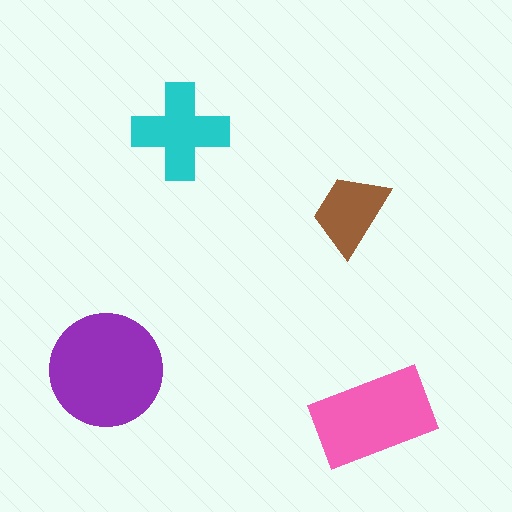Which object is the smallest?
The brown trapezoid.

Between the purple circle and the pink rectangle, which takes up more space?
The purple circle.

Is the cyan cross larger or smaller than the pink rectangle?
Smaller.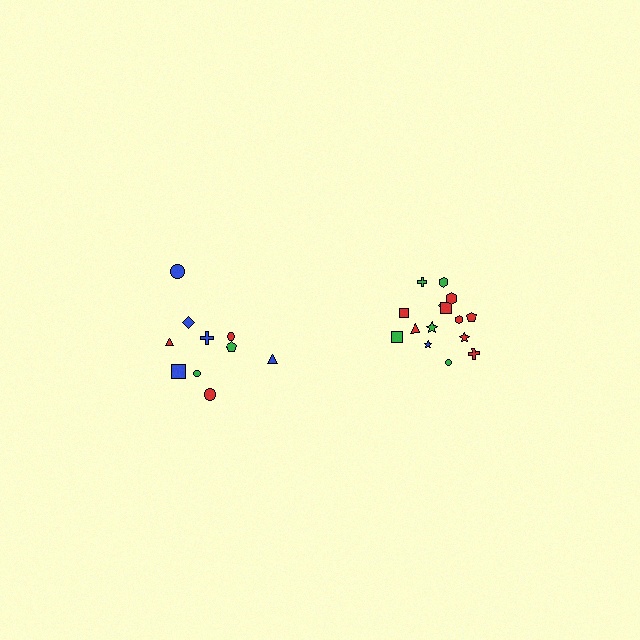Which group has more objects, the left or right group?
The right group.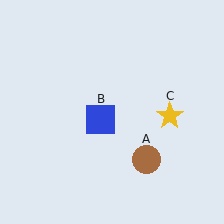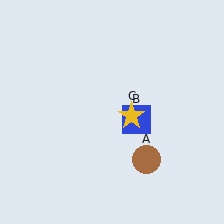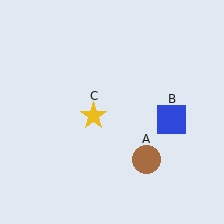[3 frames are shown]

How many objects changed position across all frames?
2 objects changed position: blue square (object B), yellow star (object C).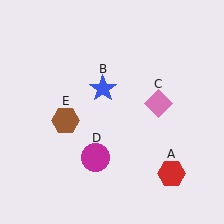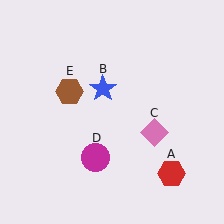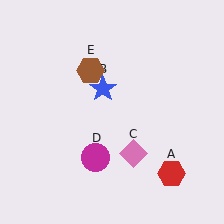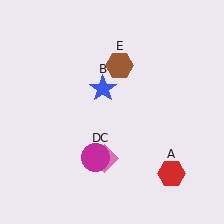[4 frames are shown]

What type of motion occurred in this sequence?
The pink diamond (object C), brown hexagon (object E) rotated clockwise around the center of the scene.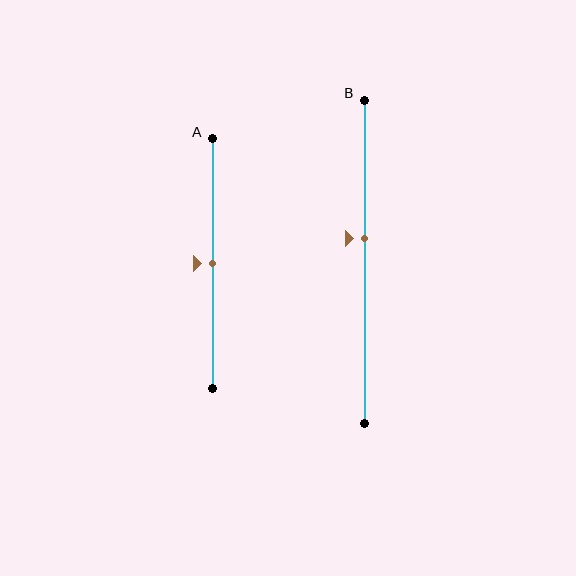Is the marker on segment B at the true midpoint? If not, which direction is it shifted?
No, the marker on segment B is shifted upward by about 7% of the segment length.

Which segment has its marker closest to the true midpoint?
Segment A has its marker closest to the true midpoint.